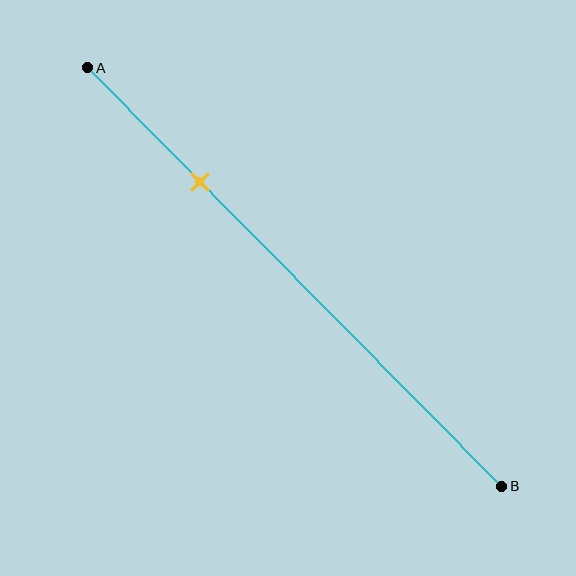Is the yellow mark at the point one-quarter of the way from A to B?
Yes, the mark is approximately at the one-quarter point.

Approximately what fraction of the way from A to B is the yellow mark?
The yellow mark is approximately 25% of the way from A to B.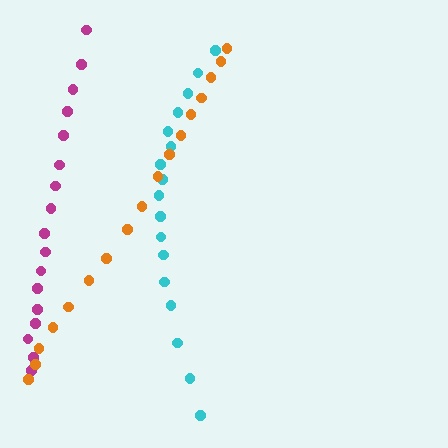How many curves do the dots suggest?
There are 3 distinct paths.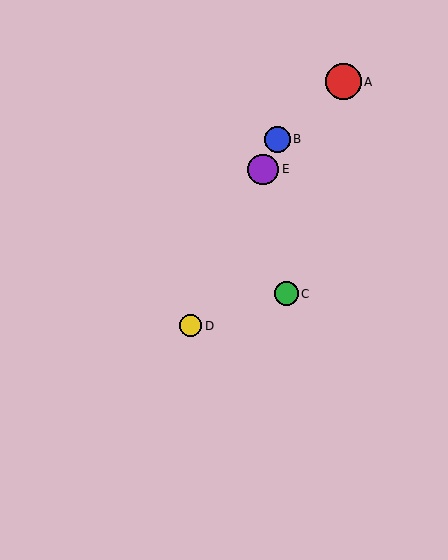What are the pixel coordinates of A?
Object A is at (343, 82).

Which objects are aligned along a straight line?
Objects B, D, E are aligned along a straight line.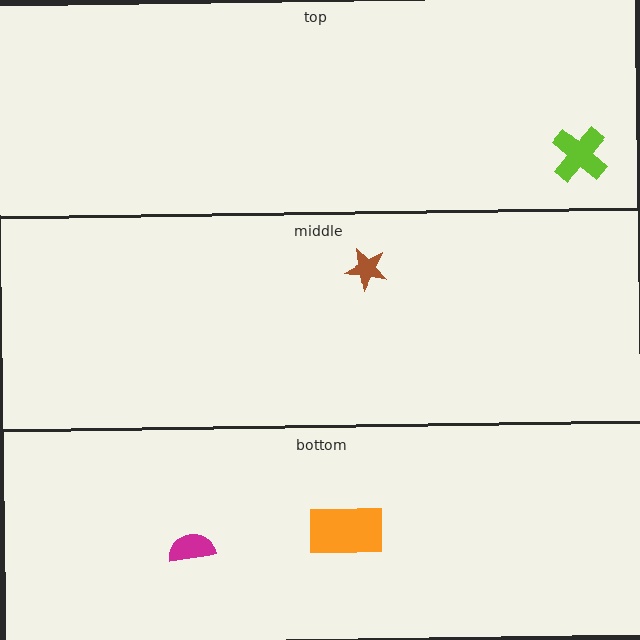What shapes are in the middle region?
The brown star.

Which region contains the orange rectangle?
The bottom region.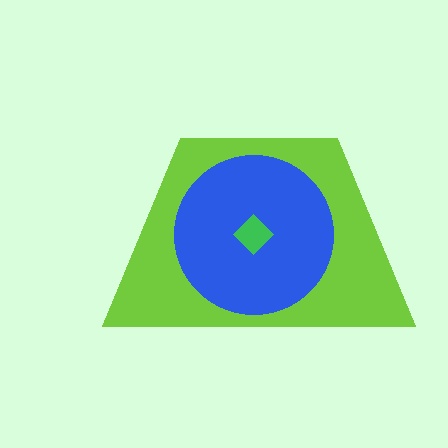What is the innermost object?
The green diamond.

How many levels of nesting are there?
3.